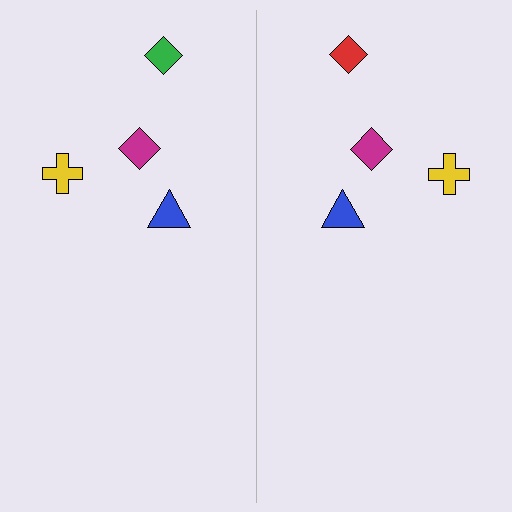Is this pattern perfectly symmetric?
No, the pattern is not perfectly symmetric. The red diamond on the right side breaks the symmetry — its mirror counterpart is green.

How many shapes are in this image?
There are 8 shapes in this image.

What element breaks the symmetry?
The red diamond on the right side breaks the symmetry — its mirror counterpart is green.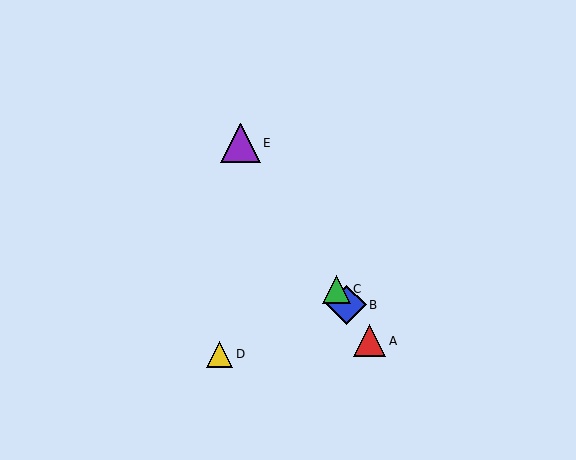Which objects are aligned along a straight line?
Objects A, B, C, E are aligned along a straight line.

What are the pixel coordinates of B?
Object B is at (346, 305).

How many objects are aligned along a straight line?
4 objects (A, B, C, E) are aligned along a straight line.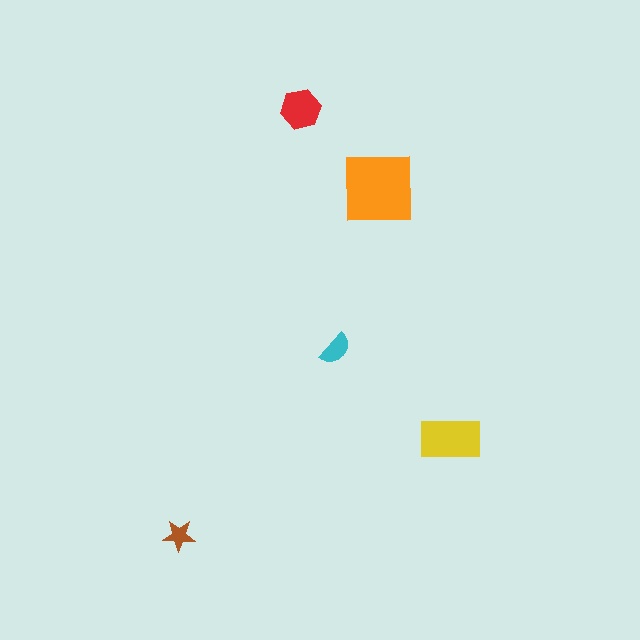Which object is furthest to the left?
The brown star is leftmost.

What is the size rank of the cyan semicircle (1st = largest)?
4th.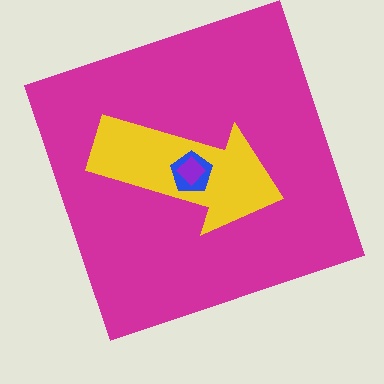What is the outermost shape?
The magenta square.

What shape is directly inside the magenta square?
The yellow arrow.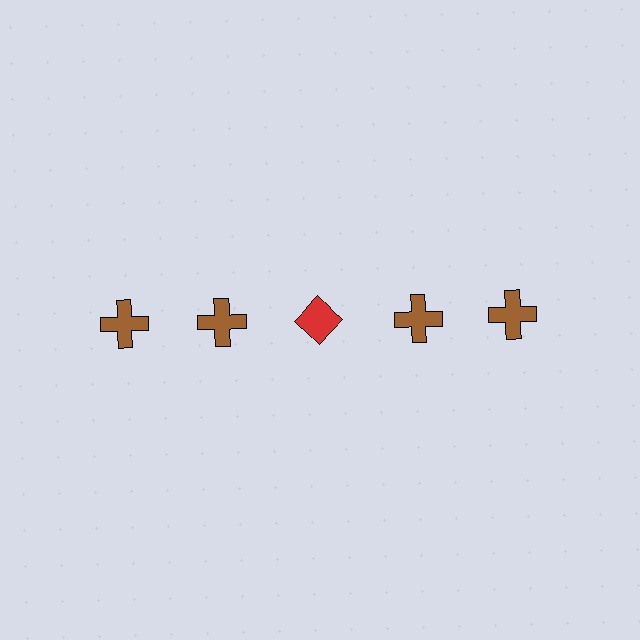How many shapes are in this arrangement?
There are 5 shapes arranged in a grid pattern.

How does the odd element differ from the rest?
It differs in both color (red instead of brown) and shape (diamond instead of cross).